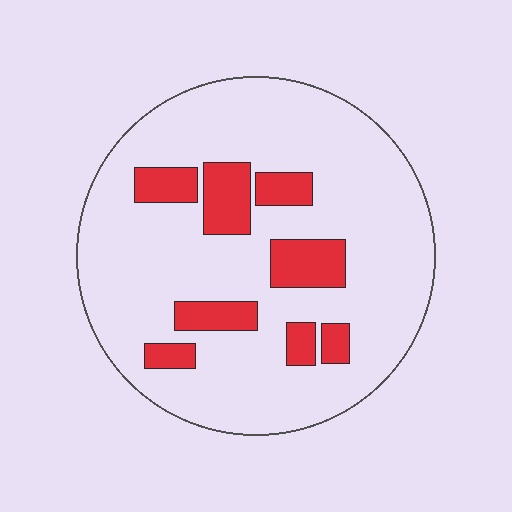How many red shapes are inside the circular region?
8.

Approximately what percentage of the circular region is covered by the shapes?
Approximately 20%.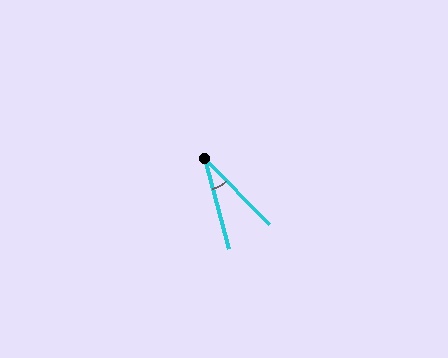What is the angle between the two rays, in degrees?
Approximately 30 degrees.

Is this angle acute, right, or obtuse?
It is acute.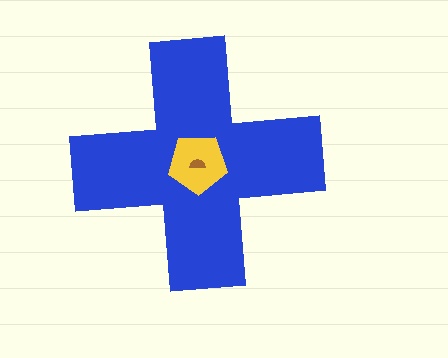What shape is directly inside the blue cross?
The yellow pentagon.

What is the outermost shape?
The blue cross.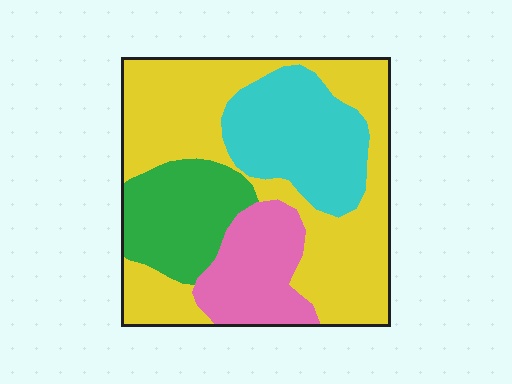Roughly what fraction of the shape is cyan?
Cyan takes up about one fifth (1/5) of the shape.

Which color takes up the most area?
Yellow, at roughly 50%.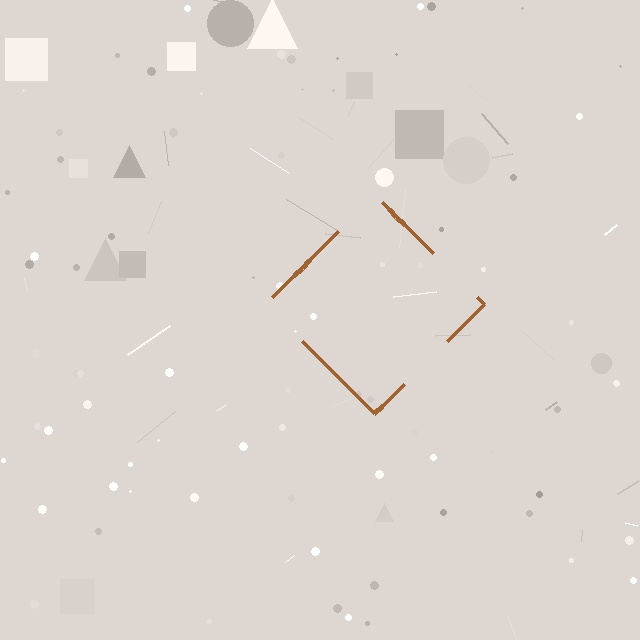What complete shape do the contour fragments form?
The contour fragments form a diamond.